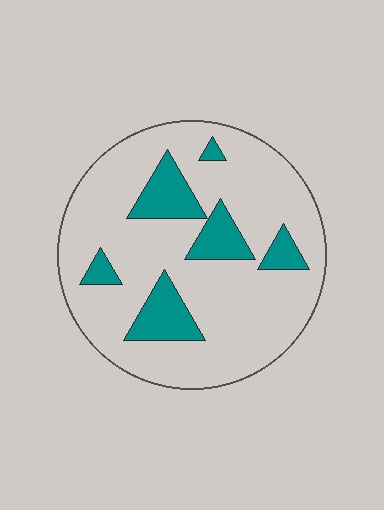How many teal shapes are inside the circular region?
6.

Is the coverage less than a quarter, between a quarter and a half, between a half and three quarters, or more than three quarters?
Less than a quarter.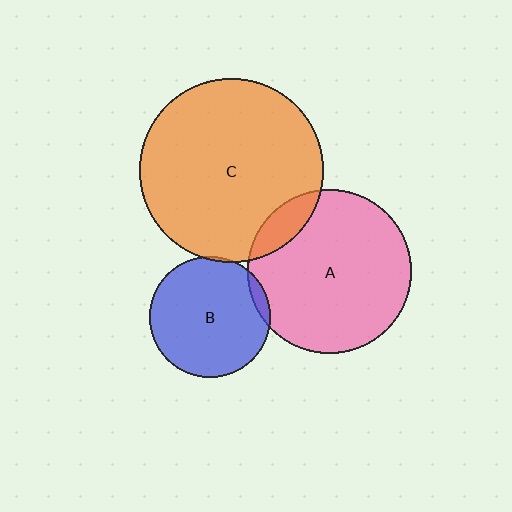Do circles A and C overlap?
Yes.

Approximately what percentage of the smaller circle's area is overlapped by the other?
Approximately 10%.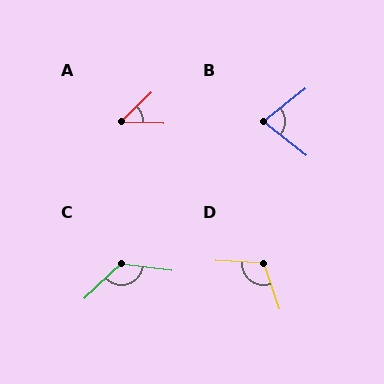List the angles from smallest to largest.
A (46°), B (76°), D (112°), C (130°).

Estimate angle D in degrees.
Approximately 112 degrees.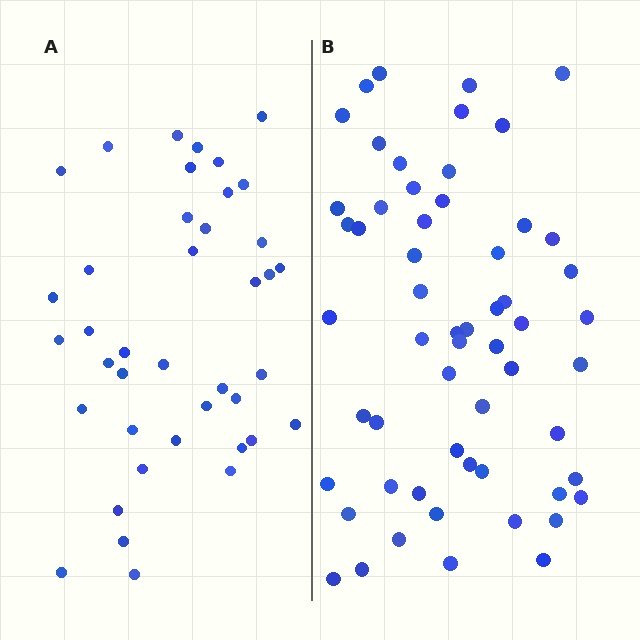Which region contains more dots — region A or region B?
Region B (the right region) has more dots.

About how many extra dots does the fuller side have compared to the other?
Region B has approximately 20 more dots than region A.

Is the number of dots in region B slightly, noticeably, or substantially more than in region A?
Region B has substantially more. The ratio is roughly 1.4 to 1.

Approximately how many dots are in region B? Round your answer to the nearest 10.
About 60 dots. (The exact count is 58, which rounds to 60.)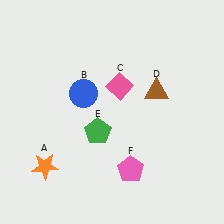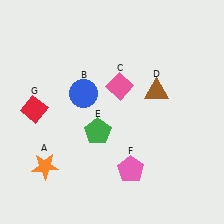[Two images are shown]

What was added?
A red diamond (G) was added in Image 2.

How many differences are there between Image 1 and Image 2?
There is 1 difference between the two images.